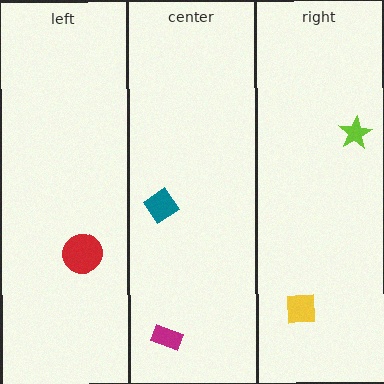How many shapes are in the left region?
1.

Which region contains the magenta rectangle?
The center region.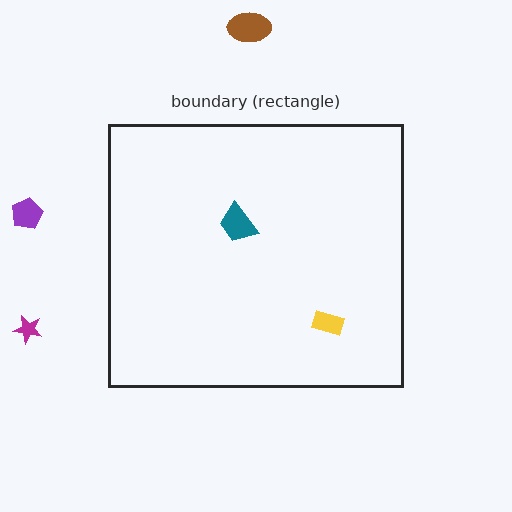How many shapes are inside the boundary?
2 inside, 3 outside.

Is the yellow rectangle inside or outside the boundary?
Inside.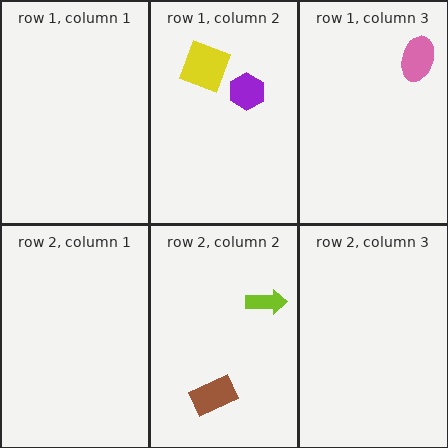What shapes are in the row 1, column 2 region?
The purple hexagon, the yellow square.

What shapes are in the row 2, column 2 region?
The lime arrow, the brown rectangle.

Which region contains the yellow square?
The row 1, column 2 region.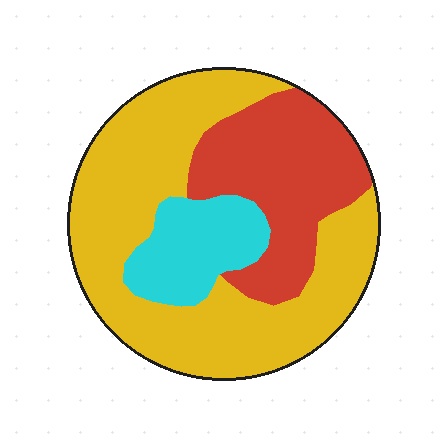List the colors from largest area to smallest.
From largest to smallest: yellow, red, cyan.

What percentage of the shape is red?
Red takes up between a quarter and a half of the shape.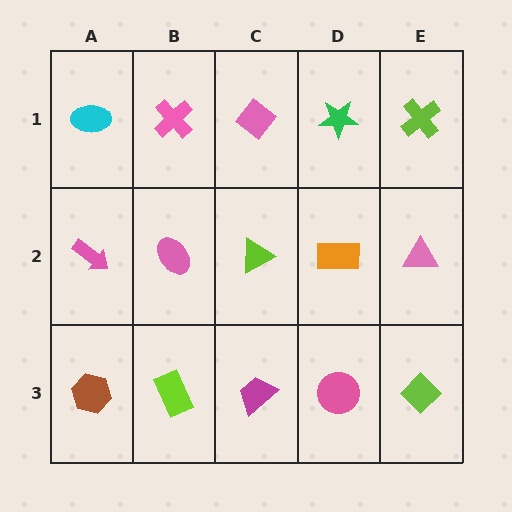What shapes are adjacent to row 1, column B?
A pink ellipse (row 2, column B), a cyan ellipse (row 1, column A), a pink diamond (row 1, column C).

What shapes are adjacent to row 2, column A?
A cyan ellipse (row 1, column A), a brown hexagon (row 3, column A), a pink ellipse (row 2, column B).